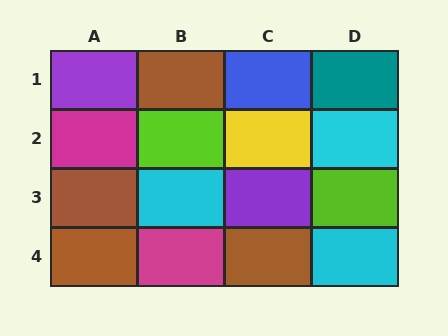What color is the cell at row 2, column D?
Cyan.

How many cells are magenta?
2 cells are magenta.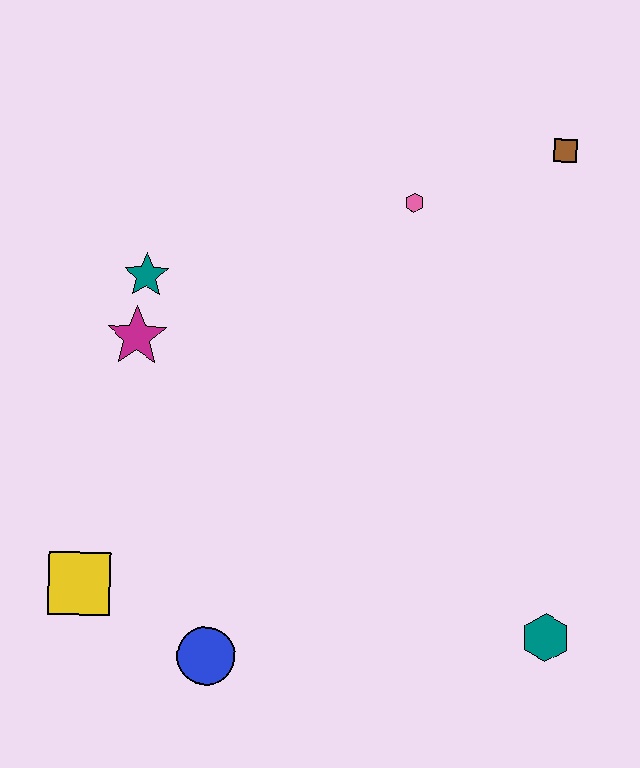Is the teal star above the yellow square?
Yes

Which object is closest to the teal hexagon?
The blue circle is closest to the teal hexagon.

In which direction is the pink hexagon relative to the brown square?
The pink hexagon is to the left of the brown square.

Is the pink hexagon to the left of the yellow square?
No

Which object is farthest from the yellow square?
The brown square is farthest from the yellow square.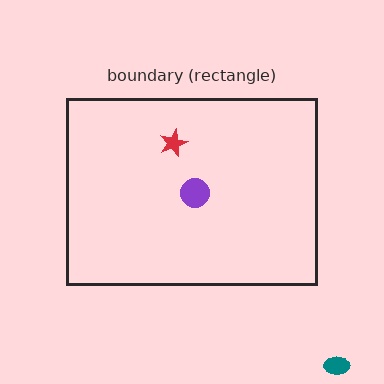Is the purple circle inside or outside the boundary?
Inside.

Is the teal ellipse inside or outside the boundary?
Outside.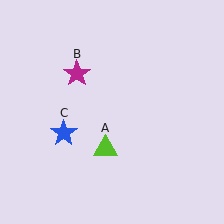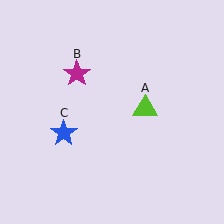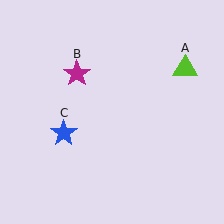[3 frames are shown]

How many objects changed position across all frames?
1 object changed position: lime triangle (object A).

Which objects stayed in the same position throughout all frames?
Magenta star (object B) and blue star (object C) remained stationary.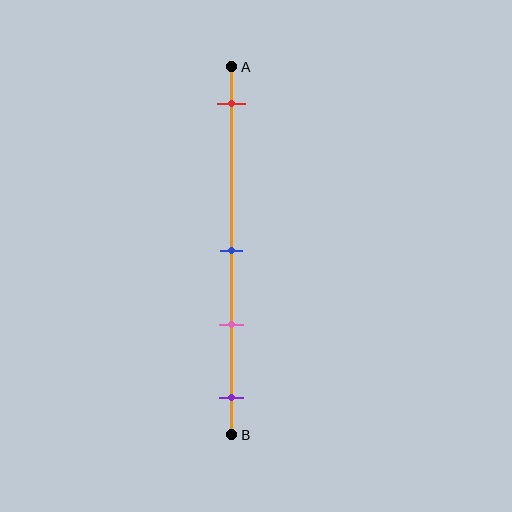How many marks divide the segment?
There are 4 marks dividing the segment.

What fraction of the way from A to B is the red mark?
The red mark is approximately 10% (0.1) of the way from A to B.